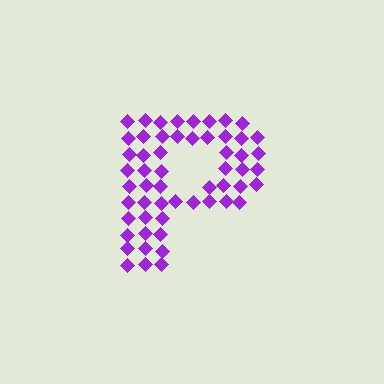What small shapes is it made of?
It is made of small diamonds.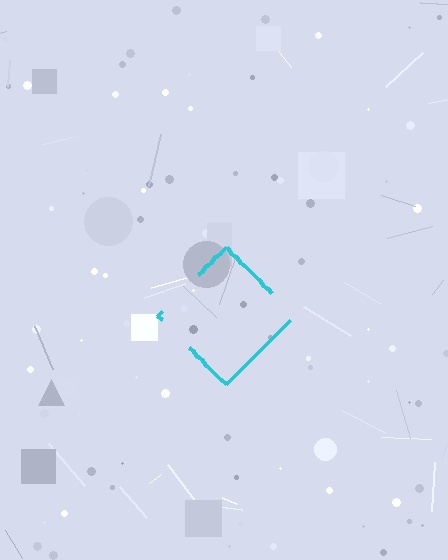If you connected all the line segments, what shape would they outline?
They would outline a diamond.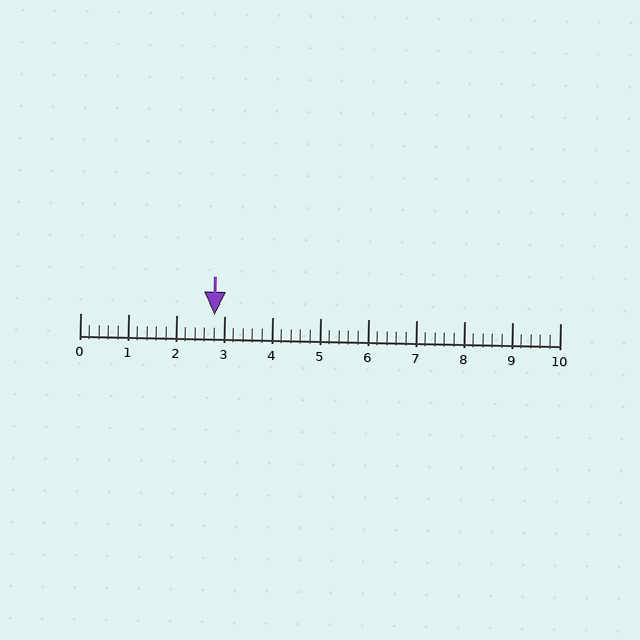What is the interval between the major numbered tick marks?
The major tick marks are spaced 1 units apart.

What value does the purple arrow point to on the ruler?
The purple arrow points to approximately 2.8.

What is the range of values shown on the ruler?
The ruler shows values from 0 to 10.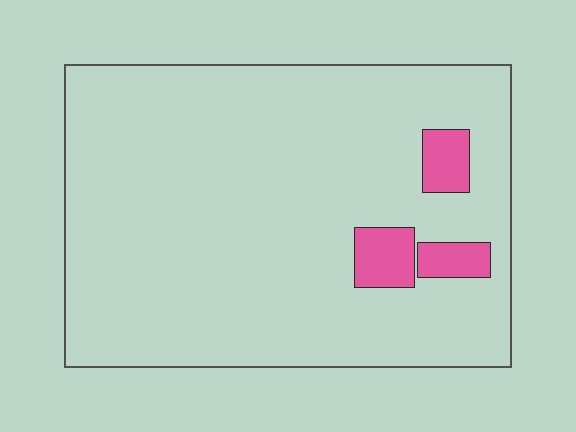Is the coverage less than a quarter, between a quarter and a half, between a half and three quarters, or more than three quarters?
Less than a quarter.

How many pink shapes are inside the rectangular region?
3.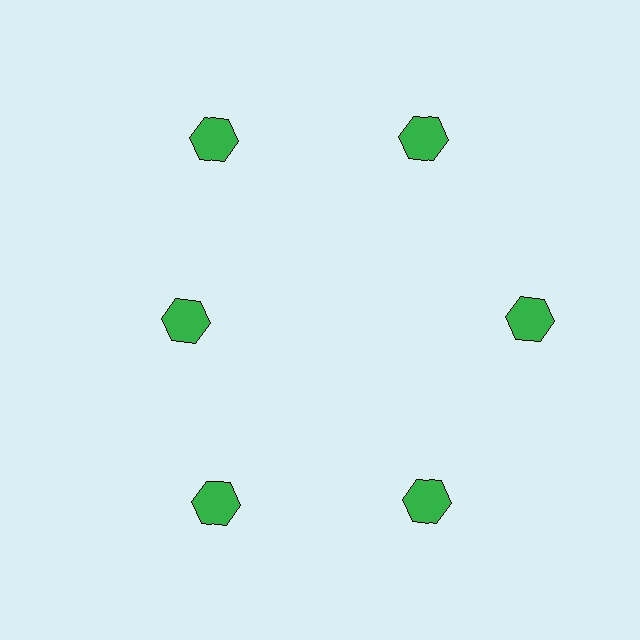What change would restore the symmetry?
The symmetry would be restored by moving it outward, back onto the ring so that all 6 hexagons sit at equal angles and equal distance from the center.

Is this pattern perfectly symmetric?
No. The 6 green hexagons are arranged in a ring, but one element near the 9 o'clock position is pulled inward toward the center, breaking the 6-fold rotational symmetry.